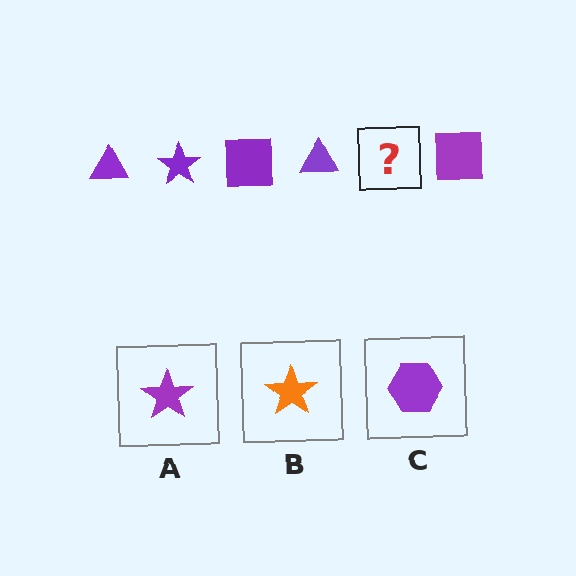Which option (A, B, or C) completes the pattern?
A.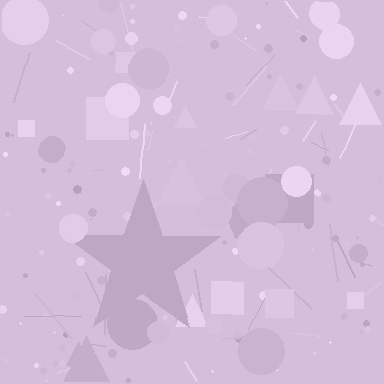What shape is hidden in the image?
A star is hidden in the image.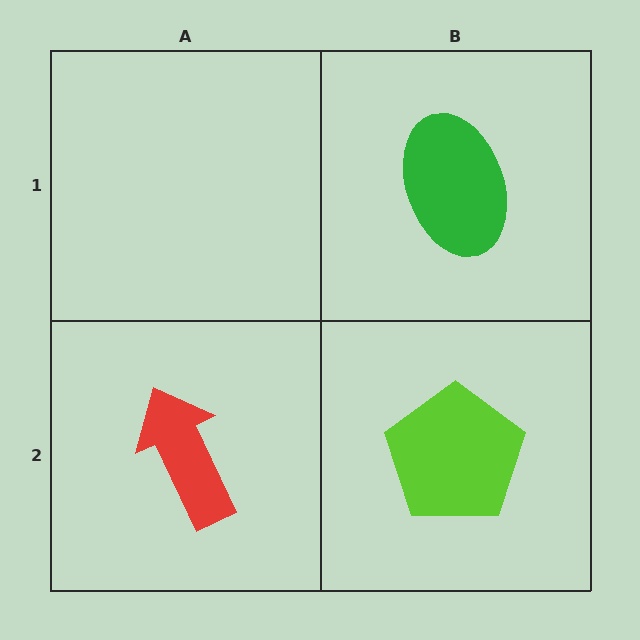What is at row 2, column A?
A red arrow.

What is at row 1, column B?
A green ellipse.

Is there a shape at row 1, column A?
No, that cell is empty.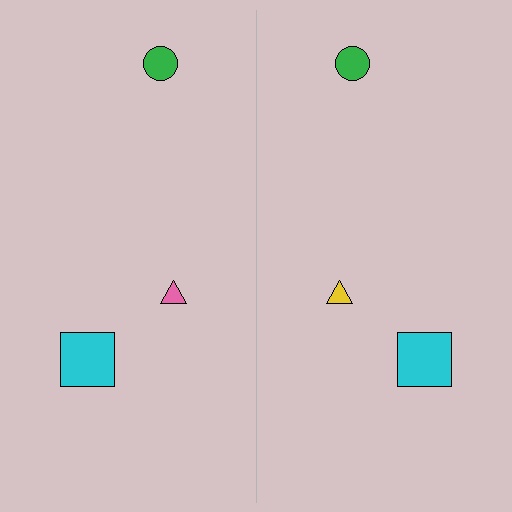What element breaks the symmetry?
The yellow triangle on the right side breaks the symmetry — its mirror counterpart is pink.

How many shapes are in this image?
There are 6 shapes in this image.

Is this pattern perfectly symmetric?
No, the pattern is not perfectly symmetric. The yellow triangle on the right side breaks the symmetry — its mirror counterpart is pink.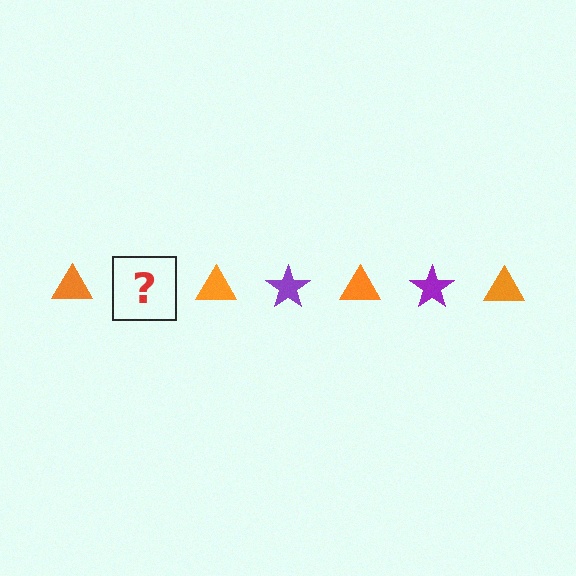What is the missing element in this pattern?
The missing element is a purple star.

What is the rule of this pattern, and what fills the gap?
The rule is that the pattern alternates between orange triangle and purple star. The gap should be filled with a purple star.